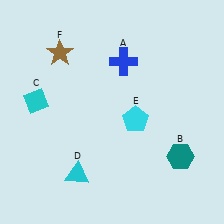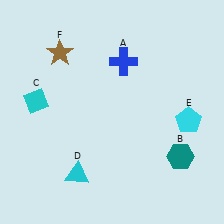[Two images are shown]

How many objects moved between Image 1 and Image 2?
1 object moved between the two images.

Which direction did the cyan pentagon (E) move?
The cyan pentagon (E) moved right.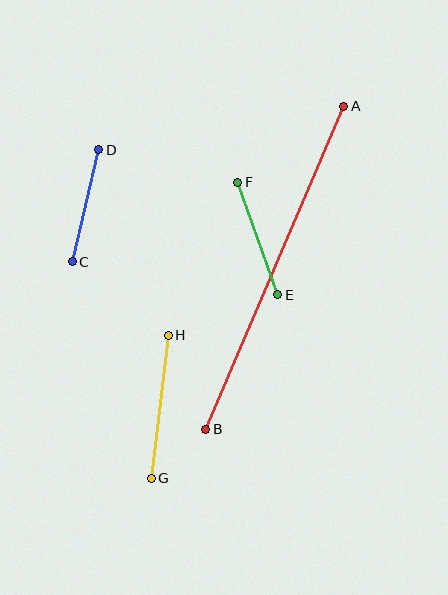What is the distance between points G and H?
The distance is approximately 144 pixels.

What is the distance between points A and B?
The distance is approximately 351 pixels.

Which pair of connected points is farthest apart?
Points A and B are farthest apart.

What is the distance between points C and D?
The distance is approximately 115 pixels.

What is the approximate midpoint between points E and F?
The midpoint is at approximately (258, 238) pixels.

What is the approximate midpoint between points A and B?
The midpoint is at approximately (275, 268) pixels.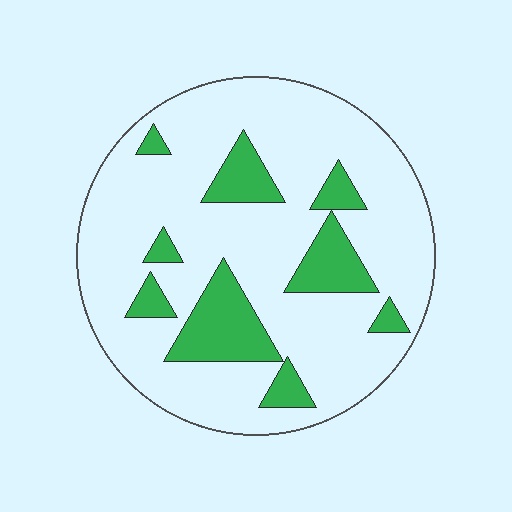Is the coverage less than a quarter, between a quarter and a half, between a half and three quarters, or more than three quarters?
Less than a quarter.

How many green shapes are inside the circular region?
9.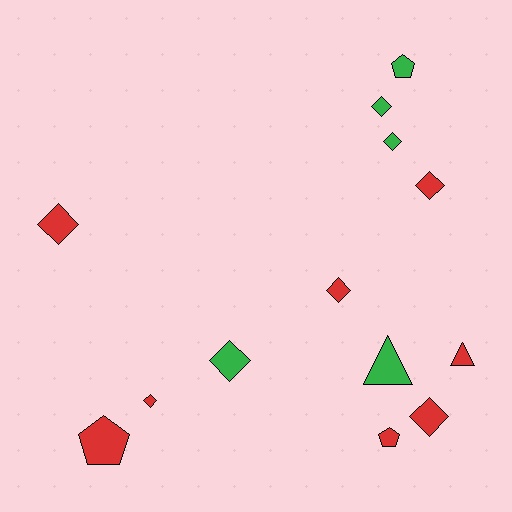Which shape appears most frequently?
Diamond, with 8 objects.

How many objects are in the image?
There are 13 objects.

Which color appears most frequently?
Red, with 8 objects.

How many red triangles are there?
There is 1 red triangle.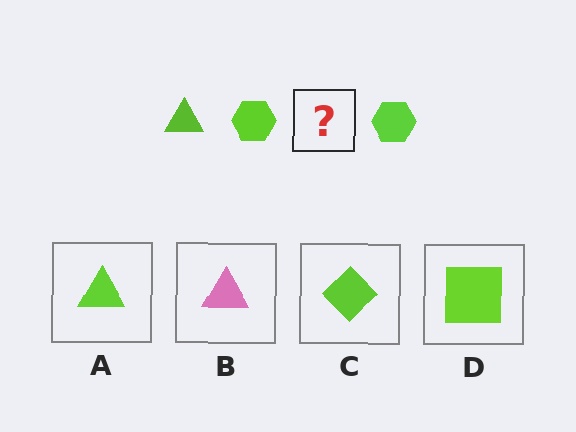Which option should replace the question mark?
Option A.